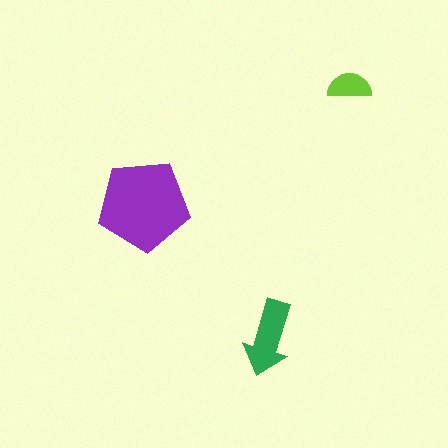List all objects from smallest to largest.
The lime semicircle, the green arrow, the purple pentagon.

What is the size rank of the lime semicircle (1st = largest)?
3rd.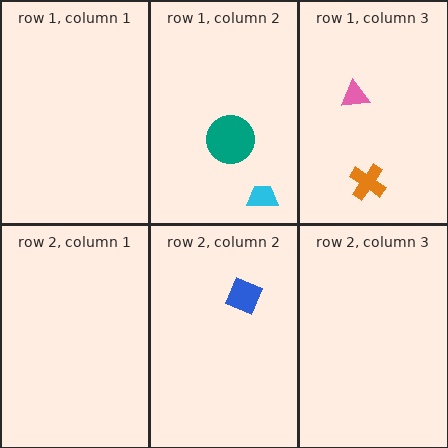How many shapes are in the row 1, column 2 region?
2.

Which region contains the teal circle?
The row 1, column 2 region.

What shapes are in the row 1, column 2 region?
The teal circle, the cyan trapezoid.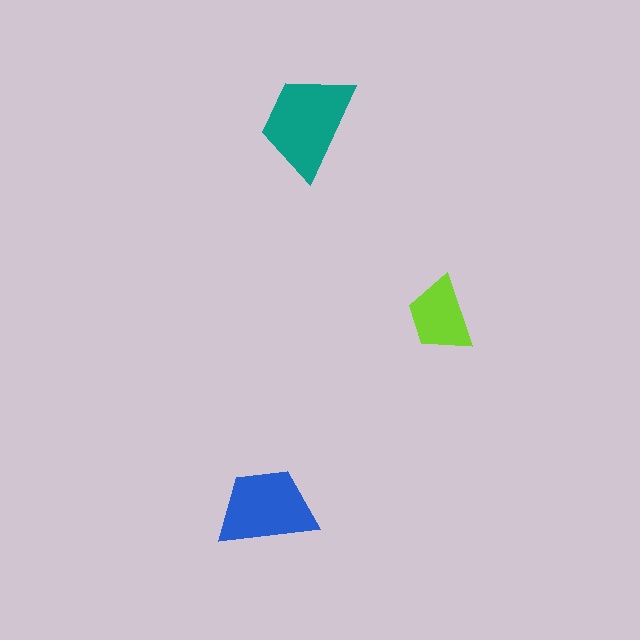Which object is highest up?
The teal trapezoid is topmost.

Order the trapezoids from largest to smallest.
the teal one, the blue one, the lime one.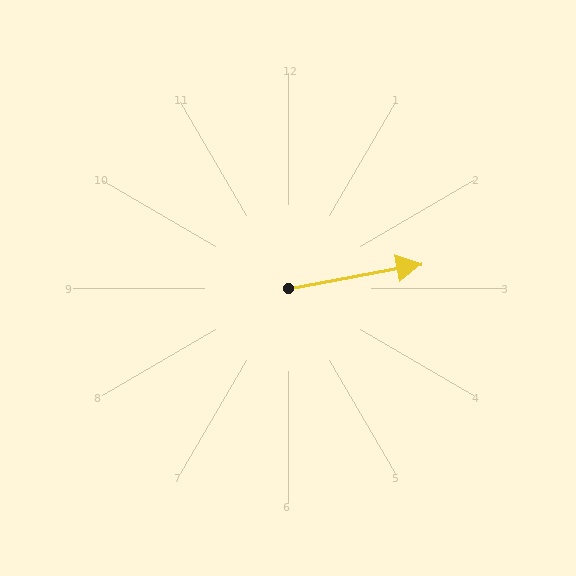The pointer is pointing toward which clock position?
Roughly 3 o'clock.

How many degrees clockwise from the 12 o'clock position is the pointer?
Approximately 80 degrees.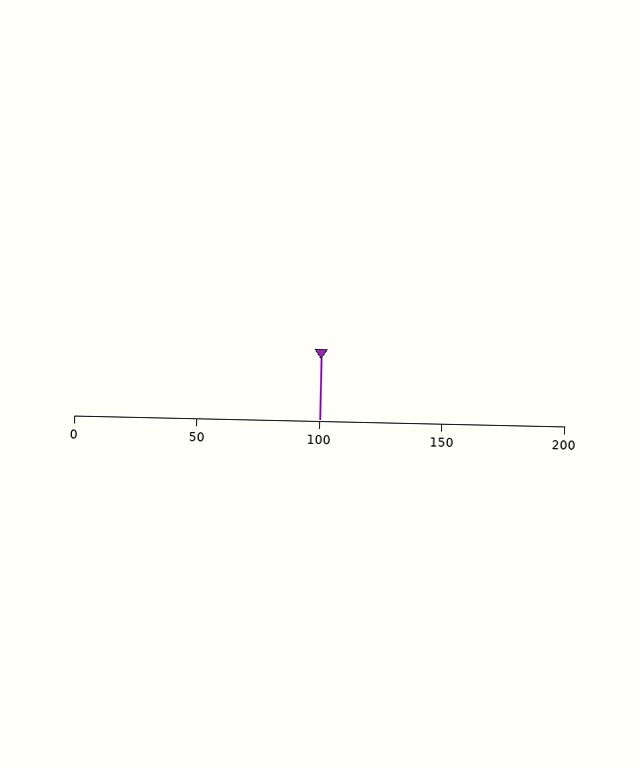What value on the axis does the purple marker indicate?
The marker indicates approximately 100.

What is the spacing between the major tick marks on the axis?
The major ticks are spaced 50 apart.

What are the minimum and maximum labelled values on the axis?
The axis runs from 0 to 200.